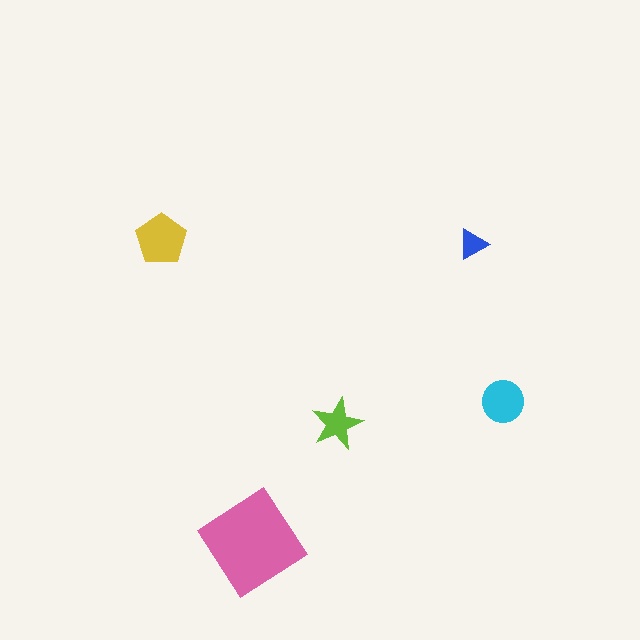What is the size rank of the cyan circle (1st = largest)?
3rd.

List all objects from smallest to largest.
The blue triangle, the lime star, the cyan circle, the yellow pentagon, the pink diamond.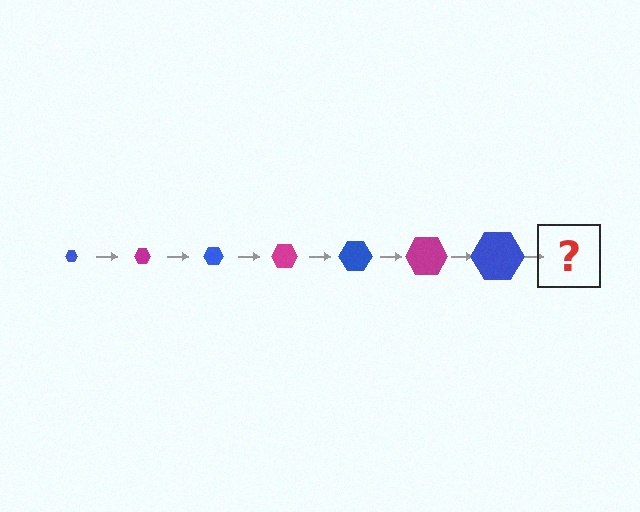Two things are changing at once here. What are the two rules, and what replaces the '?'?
The two rules are that the hexagon grows larger each step and the color cycles through blue and magenta. The '?' should be a magenta hexagon, larger than the previous one.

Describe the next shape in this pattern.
It should be a magenta hexagon, larger than the previous one.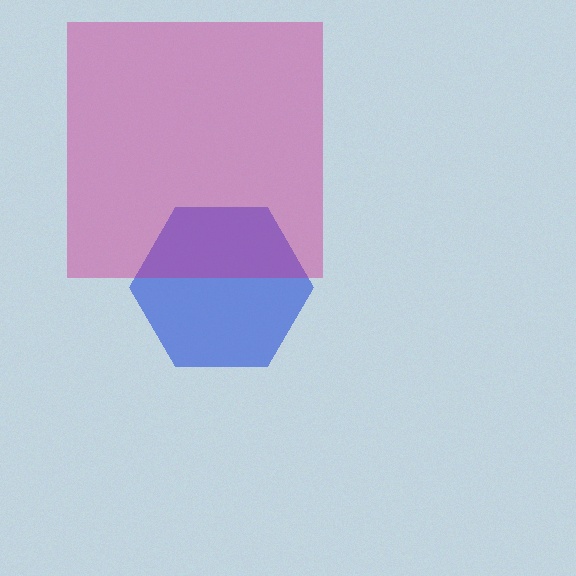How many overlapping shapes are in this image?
There are 2 overlapping shapes in the image.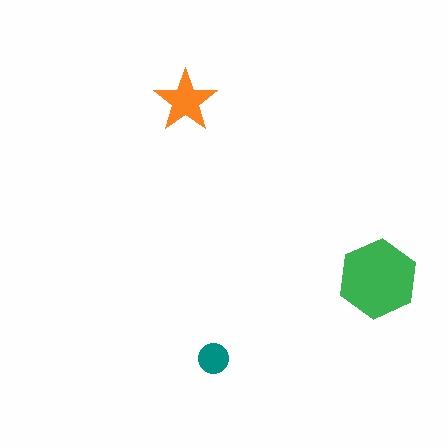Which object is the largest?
The green hexagon.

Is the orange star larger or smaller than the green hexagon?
Smaller.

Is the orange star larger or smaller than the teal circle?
Larger.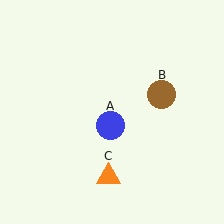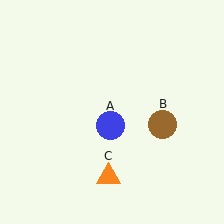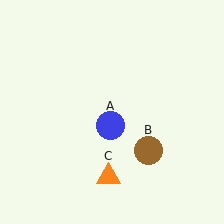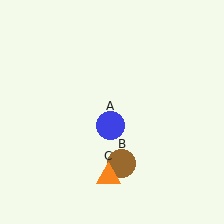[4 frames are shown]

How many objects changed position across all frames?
1 object changed position: brown circle (object B).